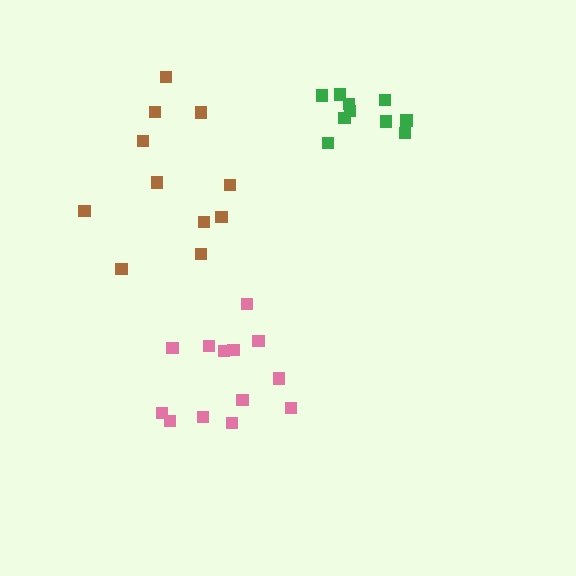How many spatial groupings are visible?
There are 3 spatial groupings.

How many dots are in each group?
Group 1: 10 dots, Group 2: 11 dots, Group 3: 13 dots (34 total).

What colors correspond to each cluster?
The clusters are colored: green, brown, pink.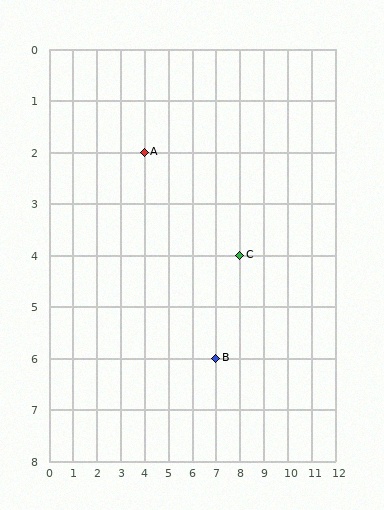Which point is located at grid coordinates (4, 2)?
Point A is at (4, 2).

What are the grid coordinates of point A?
Point A is at grid coordinates (4, 2).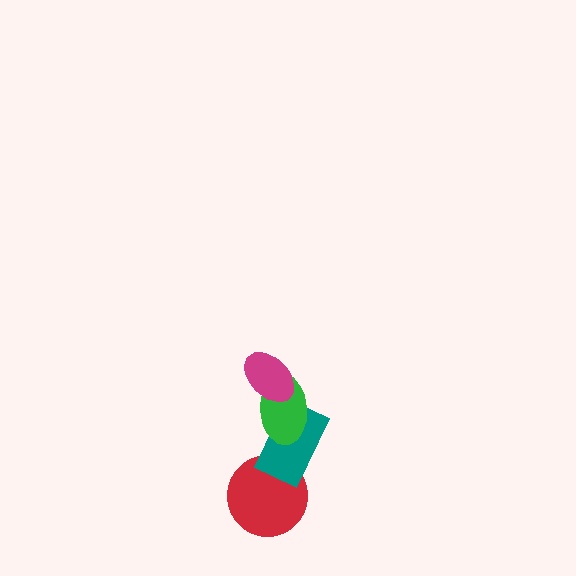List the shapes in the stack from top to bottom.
From top to bottom: the magenta ellipse, the green ellipse, the teal rectangle, the red circle.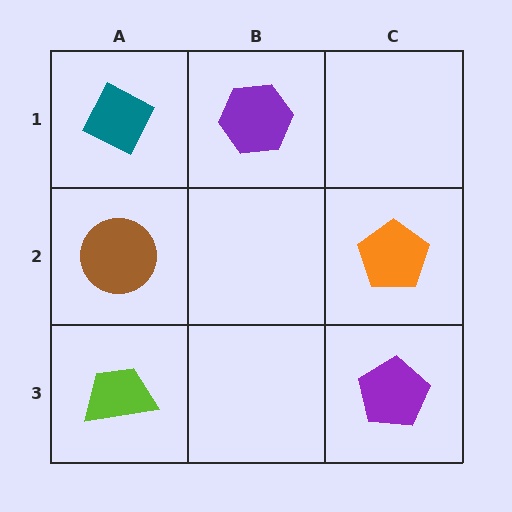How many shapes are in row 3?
2 shapes.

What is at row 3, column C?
A purple pentagon.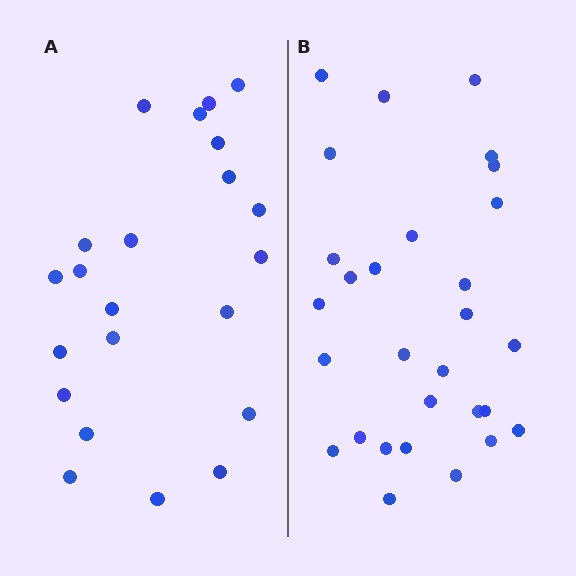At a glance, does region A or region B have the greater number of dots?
Region B (the right region) has more dots.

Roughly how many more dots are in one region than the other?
Region B has roughly 8 or so more dots than region A.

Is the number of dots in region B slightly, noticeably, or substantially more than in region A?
Region B has noticeably more, but not dramatically so. The ratio is roughly 1.3 to 1.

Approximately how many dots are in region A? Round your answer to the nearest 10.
About 20 dots. (The exact count is 22, which rounds to 20.)